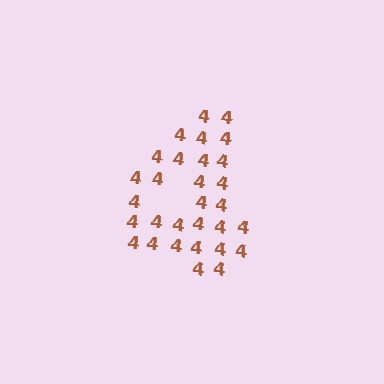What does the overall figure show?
The overall figure shows the digit 4.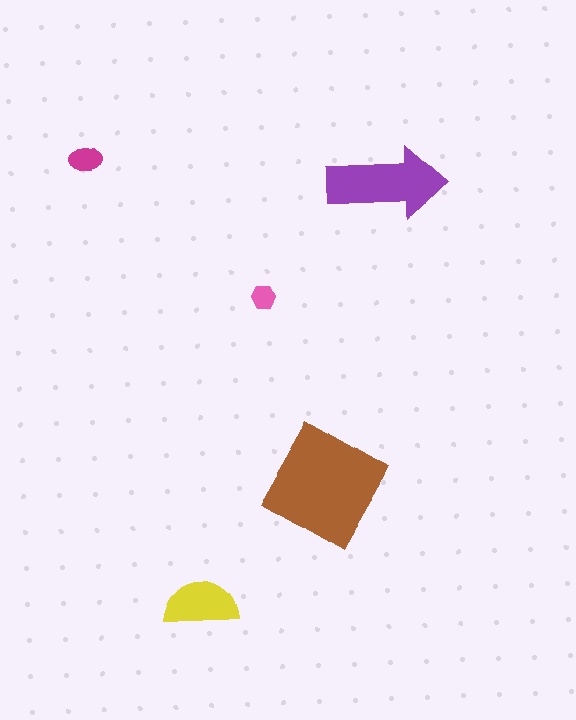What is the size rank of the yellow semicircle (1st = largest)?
3rd.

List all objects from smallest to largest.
The pink hexagon, the magenta ellipse, the yellow semicircle, the purple arrow, the brown square.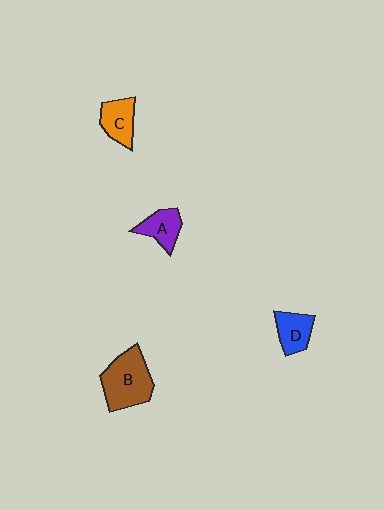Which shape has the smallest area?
Shape A (purple).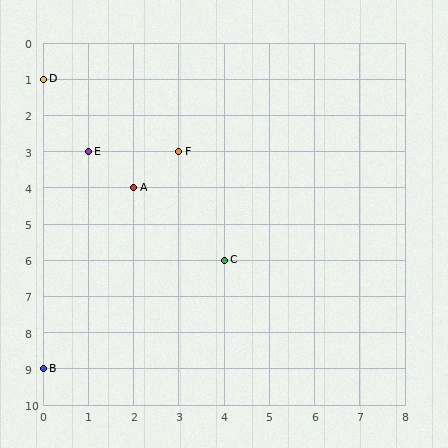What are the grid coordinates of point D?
Point D is at grid coordinates (0, 1).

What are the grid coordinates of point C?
Point C is at grid coordinates (4, 6).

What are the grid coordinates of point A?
Point A is at grid coordinates (2, 4).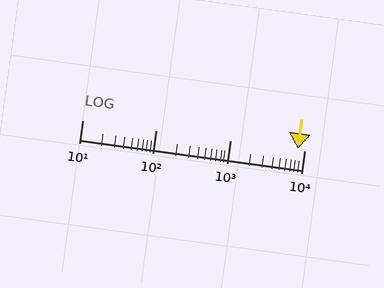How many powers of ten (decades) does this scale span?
The scale spans 3 decades, from 10 to 10000.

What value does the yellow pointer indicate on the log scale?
The pointer indicates approximately 8100.